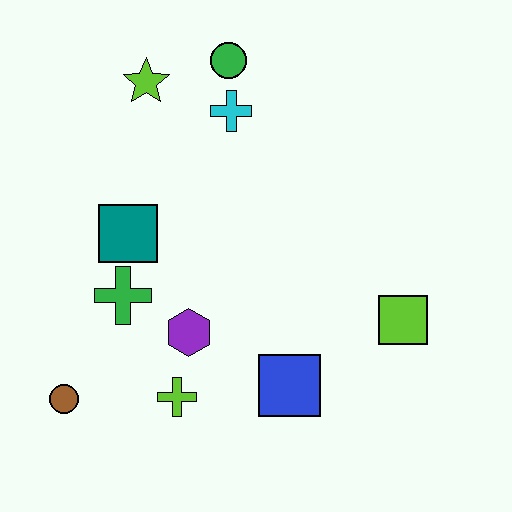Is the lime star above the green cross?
Yes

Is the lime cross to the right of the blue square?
No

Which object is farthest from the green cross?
The lime square is farthest from the green cross.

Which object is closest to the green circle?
The cyan cross is closest to the green circle.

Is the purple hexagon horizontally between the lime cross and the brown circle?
No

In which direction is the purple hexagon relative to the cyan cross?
The purple hexagon is below the cyan cross.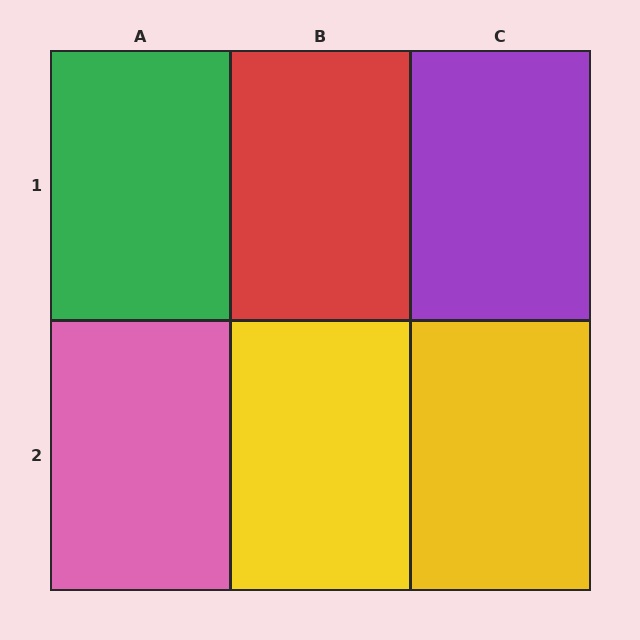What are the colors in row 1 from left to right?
Green, red, purple.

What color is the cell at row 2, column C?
Yellow.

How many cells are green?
1 cell is green.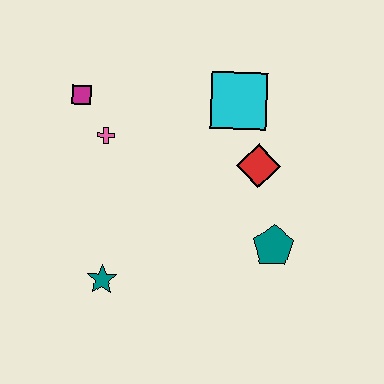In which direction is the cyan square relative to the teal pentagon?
The cyan square is above the teal pentagon.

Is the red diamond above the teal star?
Yes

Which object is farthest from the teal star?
The cyan square is farthest from the teal star.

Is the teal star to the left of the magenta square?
No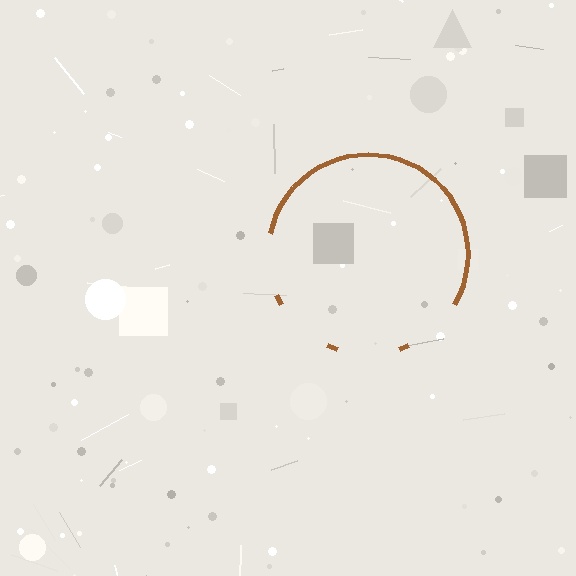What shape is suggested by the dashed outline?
The dashed outline suggests a circle.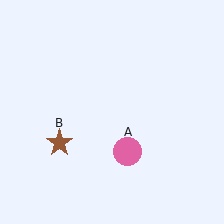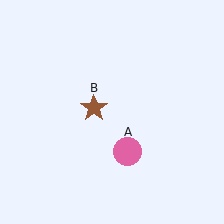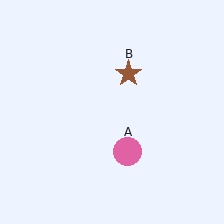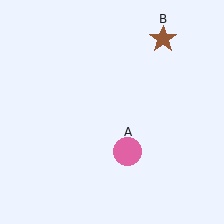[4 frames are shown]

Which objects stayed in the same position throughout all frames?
Pink circle (object A) remained stationary.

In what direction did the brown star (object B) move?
The brown star (object B) moved up and to the right.